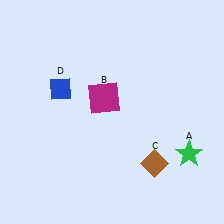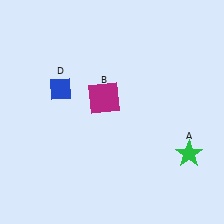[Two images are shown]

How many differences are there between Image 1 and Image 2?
There is 1 difference between the two images.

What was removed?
The brown diamond (C) was removed in Image 2.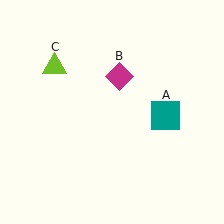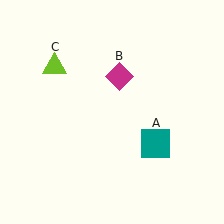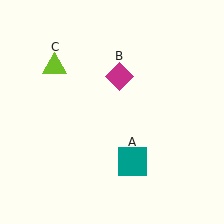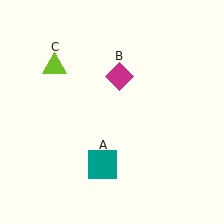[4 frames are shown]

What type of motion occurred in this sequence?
The teal square (object A) rotated clockwise around the center of the scene.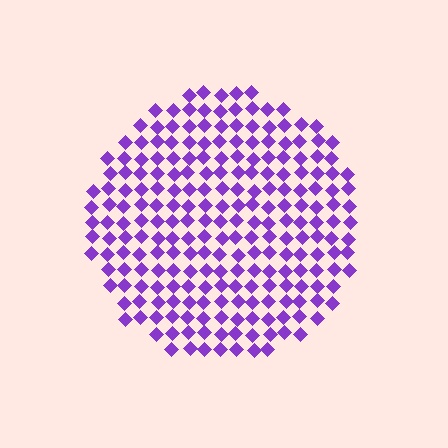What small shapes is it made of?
It is made of small diamonds.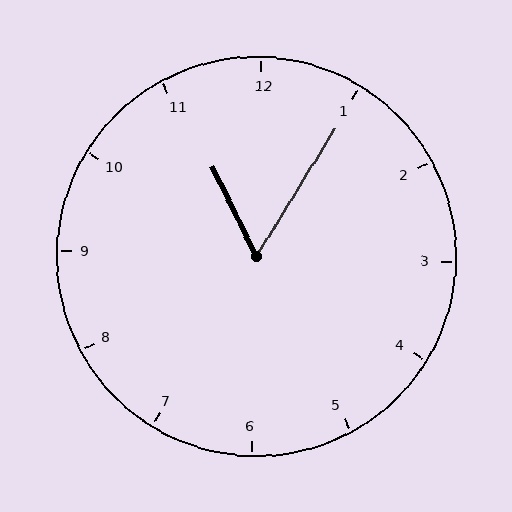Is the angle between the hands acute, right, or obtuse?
It is acute.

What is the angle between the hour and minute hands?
Approximately 58 degrees.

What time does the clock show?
11:05.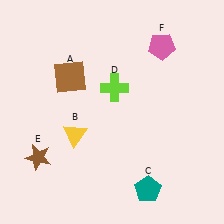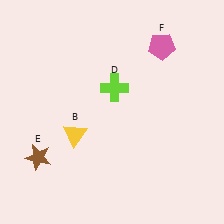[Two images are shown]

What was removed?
The teal pentagon (C), the brown square (A) were removed in Image 2.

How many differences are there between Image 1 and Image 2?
There are 2 differences between the two images.